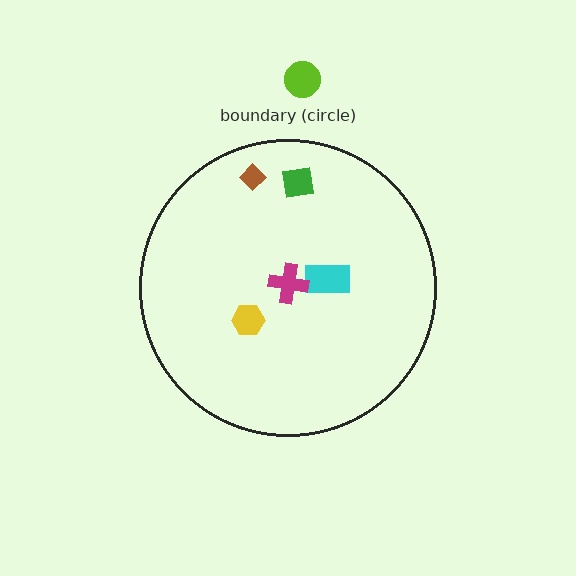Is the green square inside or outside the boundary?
Inside.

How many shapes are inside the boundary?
5 inside, 1 outside.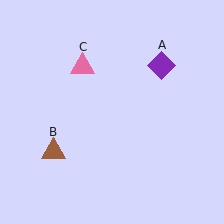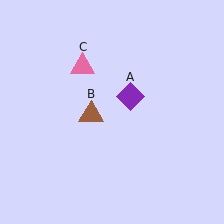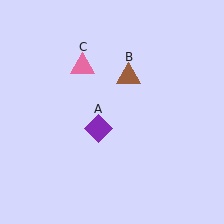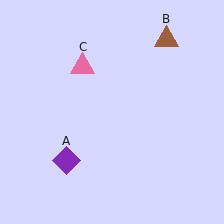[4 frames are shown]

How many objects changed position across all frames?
2 objects changed position: purple diamond (object A), brown triangle (object B).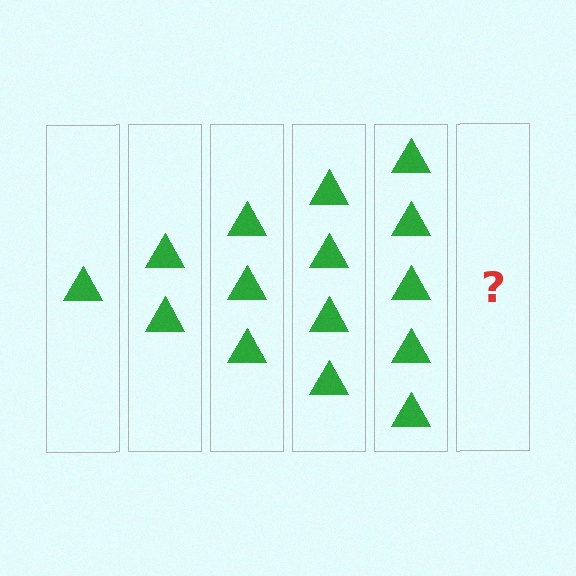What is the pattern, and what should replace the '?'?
The pattern is that each step adds one more triangle. The '?' should be 6 triangles.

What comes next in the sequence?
The next element should be 6 triangles.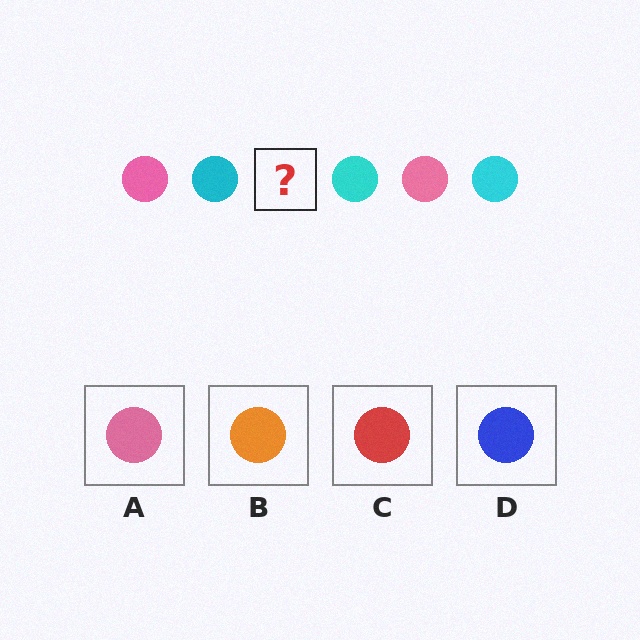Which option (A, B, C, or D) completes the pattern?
A.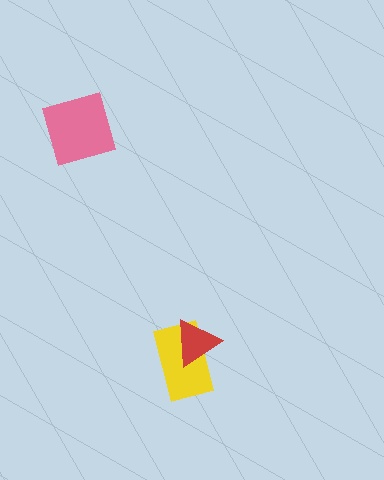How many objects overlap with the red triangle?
1 object overlaps with the red triangle.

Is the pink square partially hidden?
No, no other shape covers it.